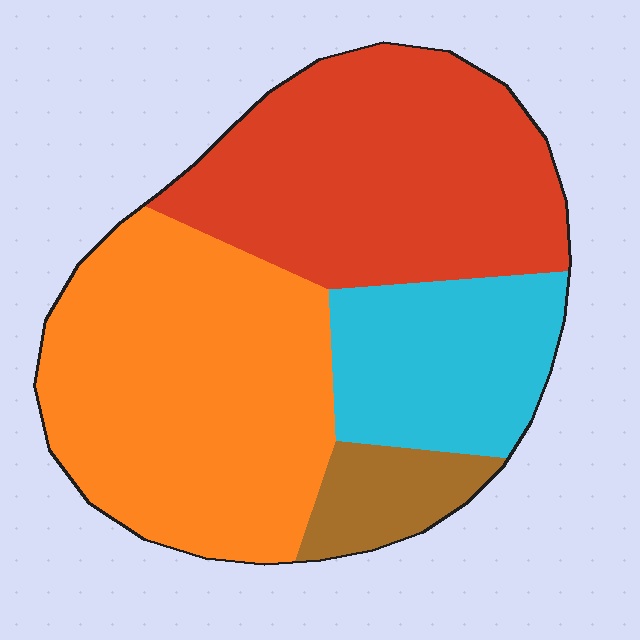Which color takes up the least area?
Brown, at roughly 5%.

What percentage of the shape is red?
Red takes up about one third (1/3) of the shape.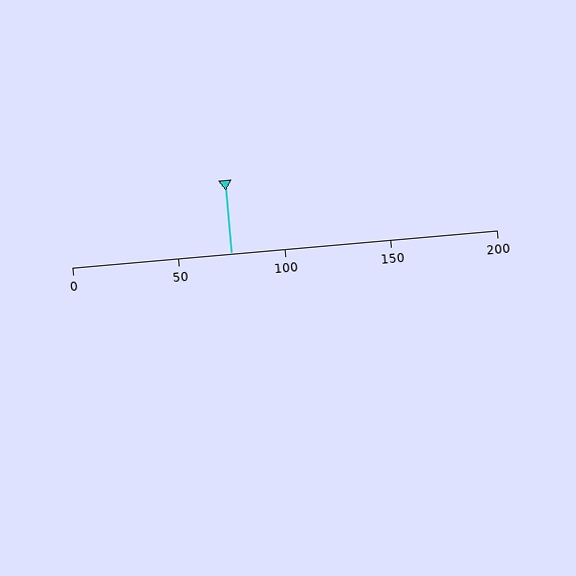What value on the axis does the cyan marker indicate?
The marker indicates approximately 75.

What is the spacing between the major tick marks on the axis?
The major ticks are spaced 50 apart.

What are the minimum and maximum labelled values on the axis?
The axis runs from 0 to 200.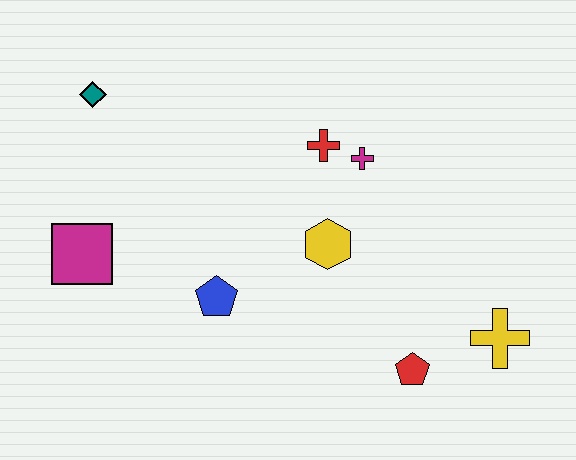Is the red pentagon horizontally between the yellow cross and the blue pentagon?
Yes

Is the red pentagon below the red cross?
Yes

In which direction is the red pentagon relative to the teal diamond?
The red pentagon is to the right of the teal diamond.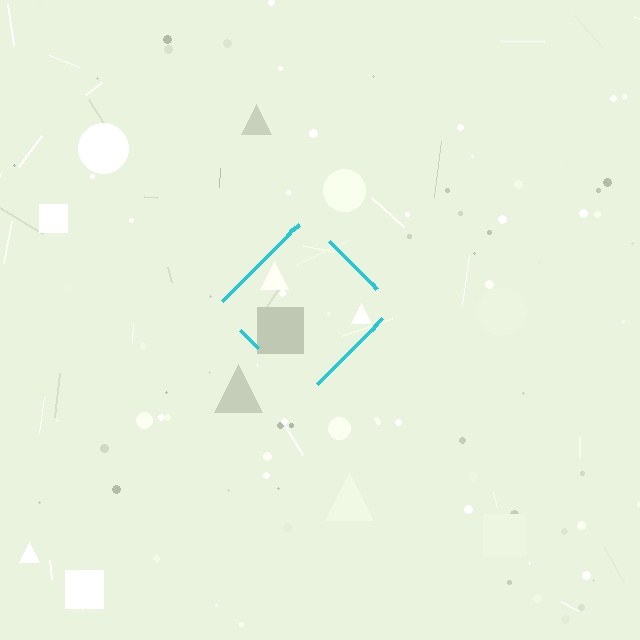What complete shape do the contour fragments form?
The contour fragments form a diamond.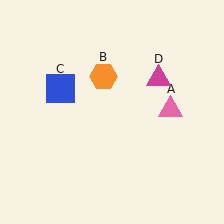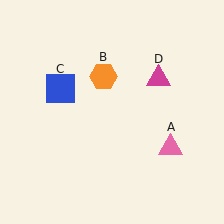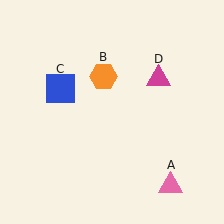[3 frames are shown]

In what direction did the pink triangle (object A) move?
The pink triangle (object A) moved down.